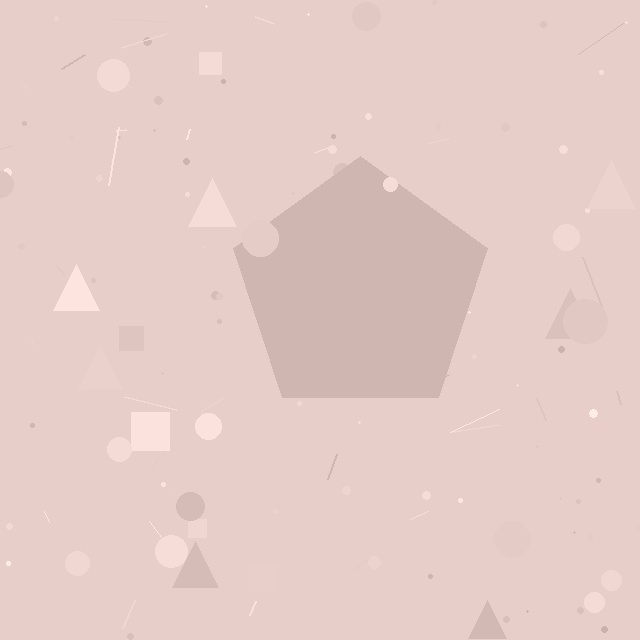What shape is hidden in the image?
A pentagon is hidden in the image.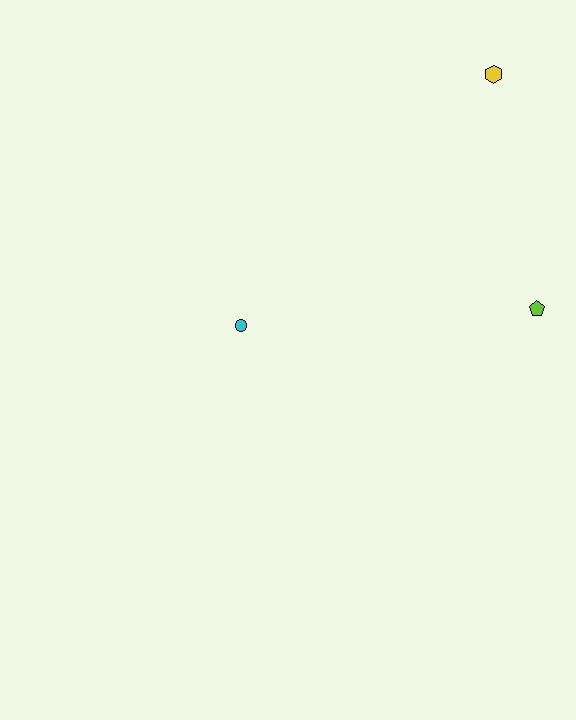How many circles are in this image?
There is 1 circle.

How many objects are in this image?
There are 3 objects.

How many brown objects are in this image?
There are no brown objects.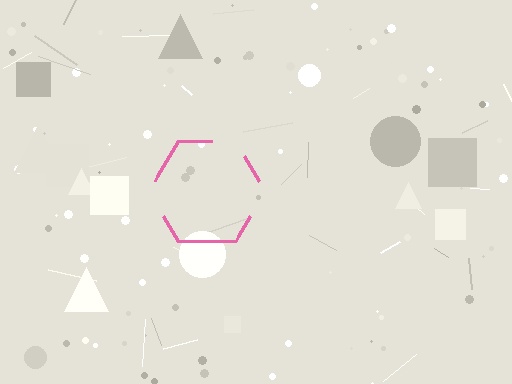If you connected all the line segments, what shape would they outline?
They would outline a hexagon.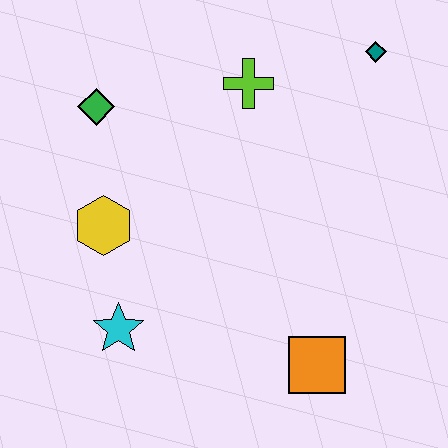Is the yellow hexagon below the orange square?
No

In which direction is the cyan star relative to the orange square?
The cyan star is to the left of the orange square.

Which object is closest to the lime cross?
The teal diamond is closest to the lime cross.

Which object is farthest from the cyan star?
The teal diamond is farthest from the cyan star.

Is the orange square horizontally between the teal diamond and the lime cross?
Yes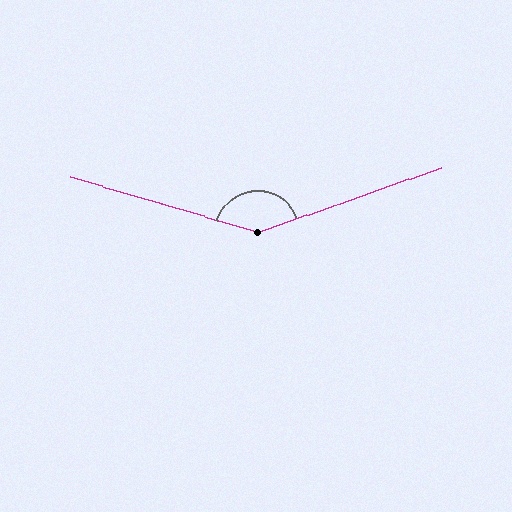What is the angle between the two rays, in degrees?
Approximately 144 degrees.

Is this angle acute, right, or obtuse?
It is obtuse.